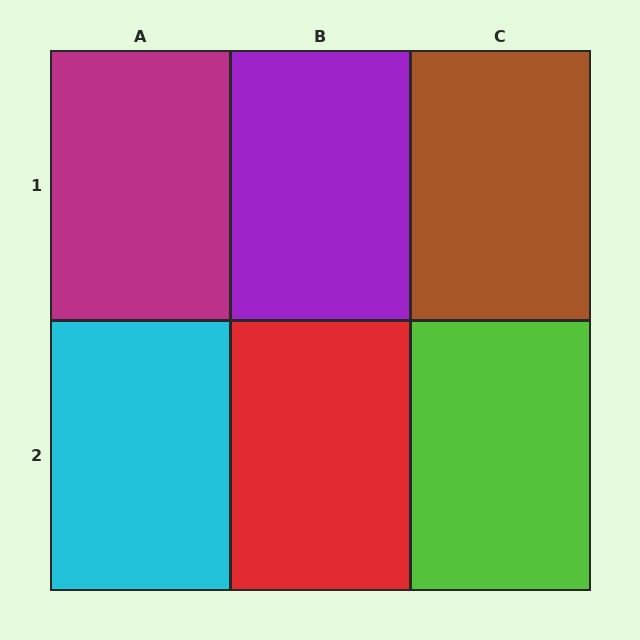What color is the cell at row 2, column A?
Cyan.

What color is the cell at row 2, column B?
Red.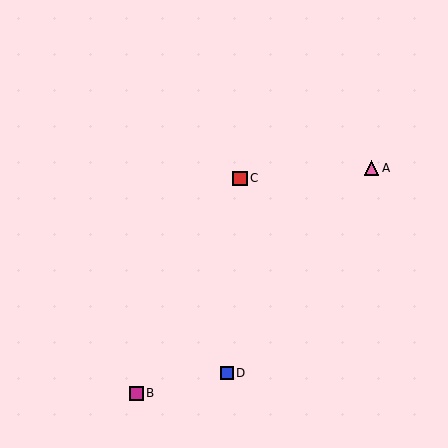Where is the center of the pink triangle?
The center of the pink triangle is at (371, 168).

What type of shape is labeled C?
Shape C is a red square.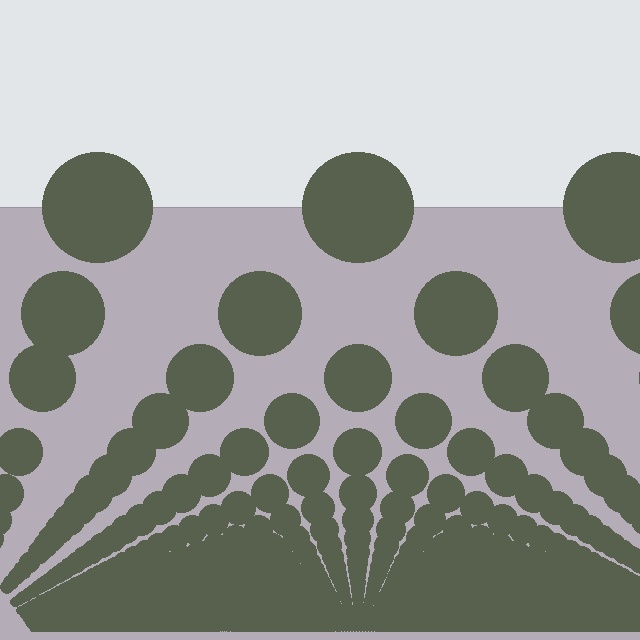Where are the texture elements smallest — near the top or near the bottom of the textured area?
Near the bottom.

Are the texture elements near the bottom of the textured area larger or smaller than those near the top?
Smaller. The gradient is inverted — elements near the bottom are smaller and denser.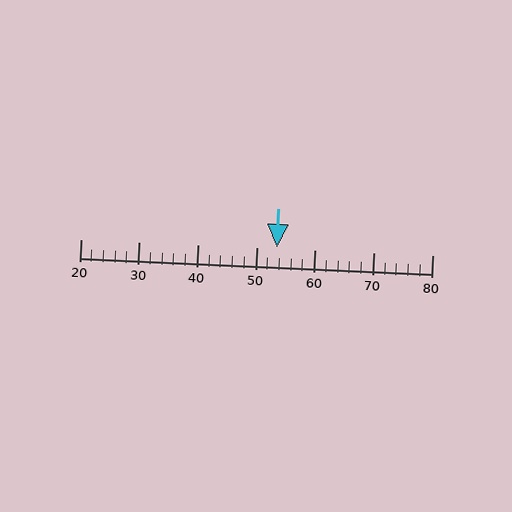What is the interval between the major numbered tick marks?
The major tick marks are spaced 10 units apart.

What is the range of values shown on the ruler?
The ruler shows values from 20 to 80.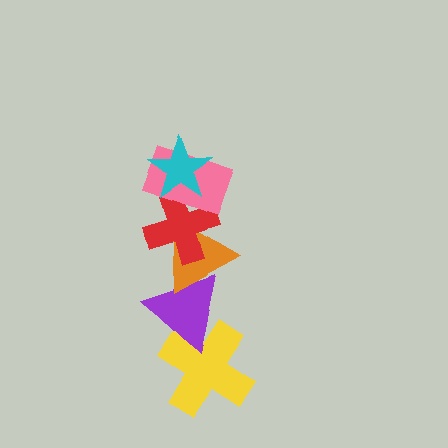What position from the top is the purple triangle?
The purple triangle is 5th from the top.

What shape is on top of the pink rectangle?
The cyan star is on top of the pink rectangle.